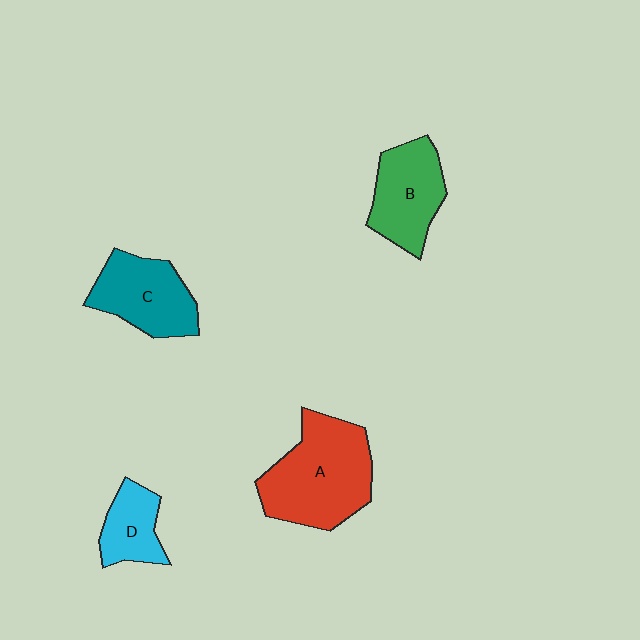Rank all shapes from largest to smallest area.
From largest to smallest: A (red), C (teal), B (green), D (cyan).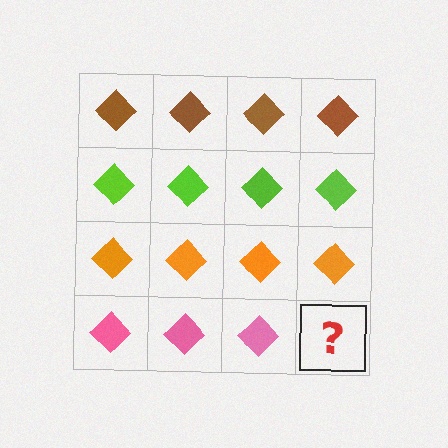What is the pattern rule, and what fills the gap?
The rule is that each row has a consistent color. The gap should be filled with a pink diamond.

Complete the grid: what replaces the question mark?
The question mark should be replaced with a pink diamond.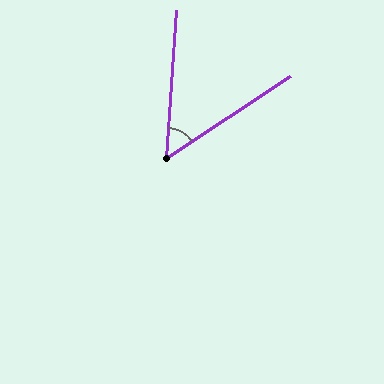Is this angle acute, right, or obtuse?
It is acute.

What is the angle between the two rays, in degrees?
Approximately 53 degrees.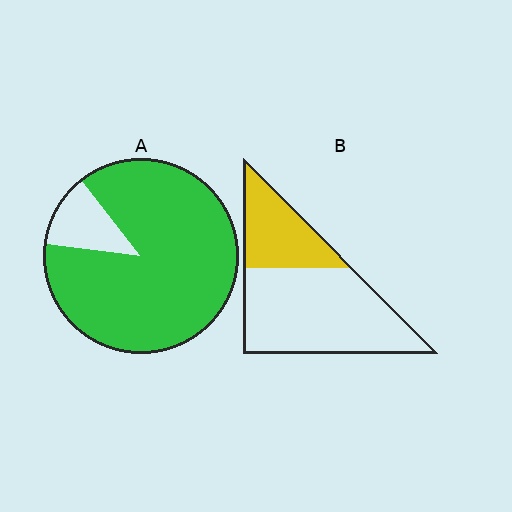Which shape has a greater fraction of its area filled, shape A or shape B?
Shape A.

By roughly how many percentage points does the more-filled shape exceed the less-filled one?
By roughly 55 percentage points (A over B).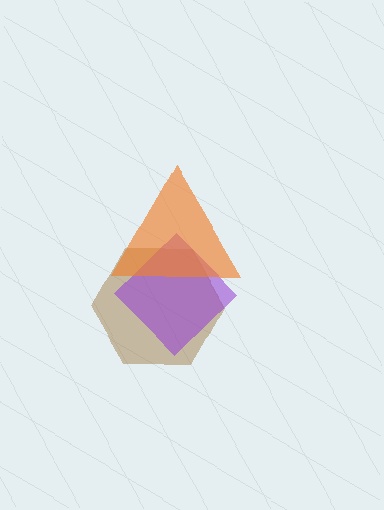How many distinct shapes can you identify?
There are 3 distinct shapes: a brown hexagon, a purple diamond, an orange triangle.